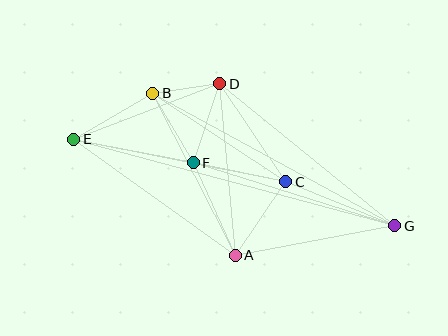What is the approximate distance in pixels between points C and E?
The distance between C and E is approximately 216 pixels.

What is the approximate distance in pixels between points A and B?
The distance between A and B is approximately 182 pixels.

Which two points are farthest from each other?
Points E and G are farthest from each other.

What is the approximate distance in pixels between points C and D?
The distance between C and D is approximately 118 pixels.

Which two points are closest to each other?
Points B and D are closest to each other.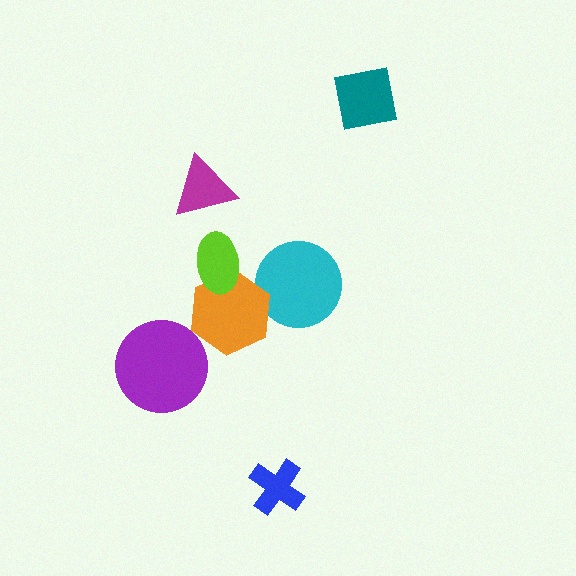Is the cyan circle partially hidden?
Yes, it is partially covered by another shape.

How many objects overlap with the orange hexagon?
2 objects overlap with the orange hexagon.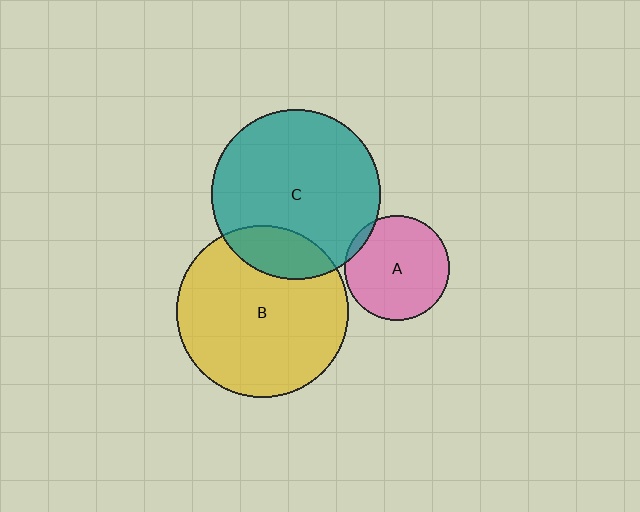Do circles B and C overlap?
Yes.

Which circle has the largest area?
Circle B (yellow).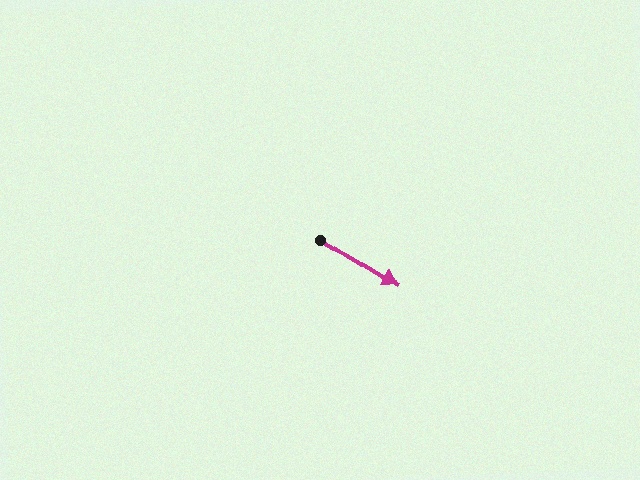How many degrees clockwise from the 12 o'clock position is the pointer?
Approximately 122 degrees.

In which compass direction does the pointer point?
Southeast.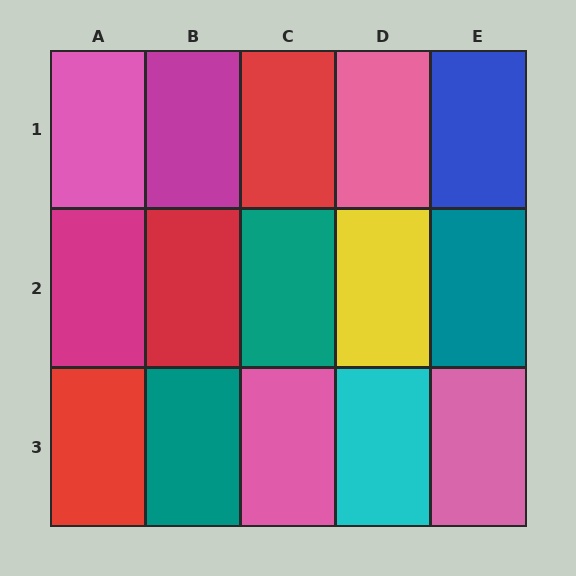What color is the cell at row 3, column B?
Teal.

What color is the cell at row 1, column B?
Magenta.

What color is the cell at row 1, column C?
Red.